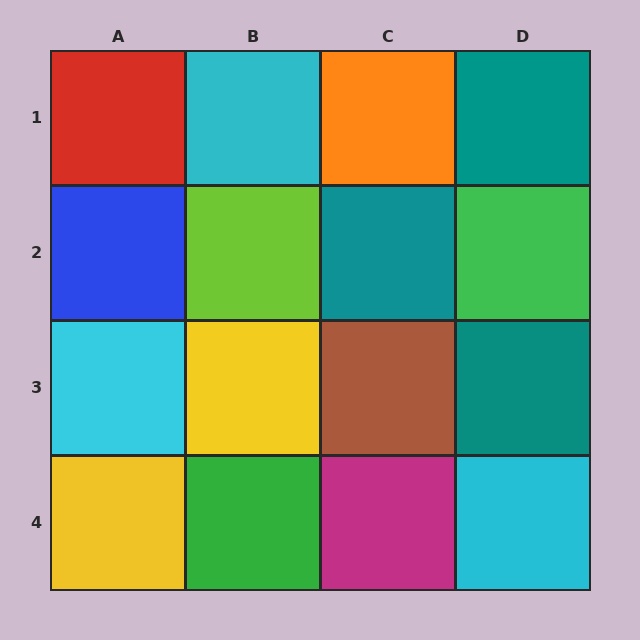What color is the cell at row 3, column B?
Yellow.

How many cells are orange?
1 cell is orange.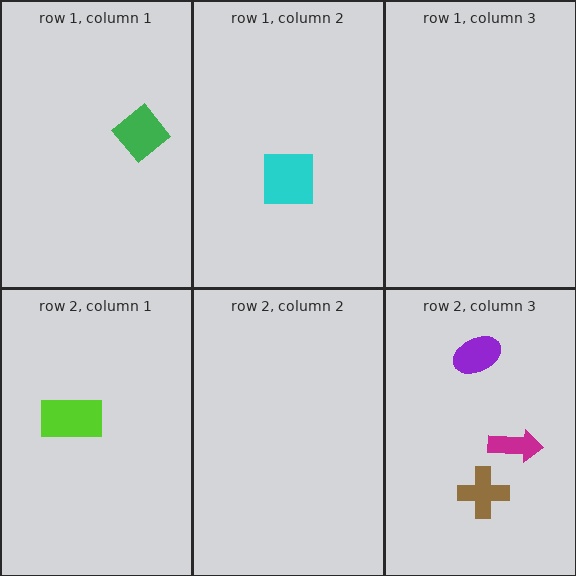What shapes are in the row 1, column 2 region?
The cyan square.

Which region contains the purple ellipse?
The row 2, column 3 region.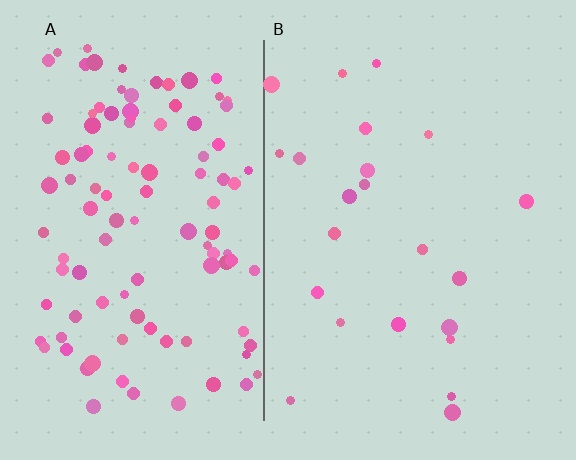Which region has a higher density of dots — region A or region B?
A (the left).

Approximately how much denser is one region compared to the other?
Approximately 4.9× — region A over region B.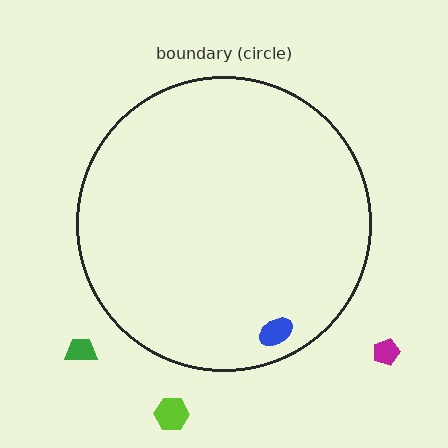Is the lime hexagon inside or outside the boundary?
Outside.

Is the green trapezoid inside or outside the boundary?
Outside.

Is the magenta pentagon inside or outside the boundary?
Outside.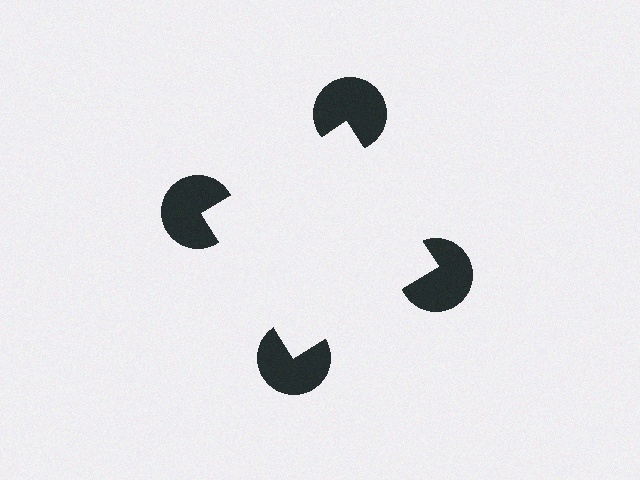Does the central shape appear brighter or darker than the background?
It typically appears slightly brighter than the background, even though no actual brightness change is drawn.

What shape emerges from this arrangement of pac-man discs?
An illusory square — its edges are inferred from the aligned wedge cuts in the pac-man discs, not physically drawn.